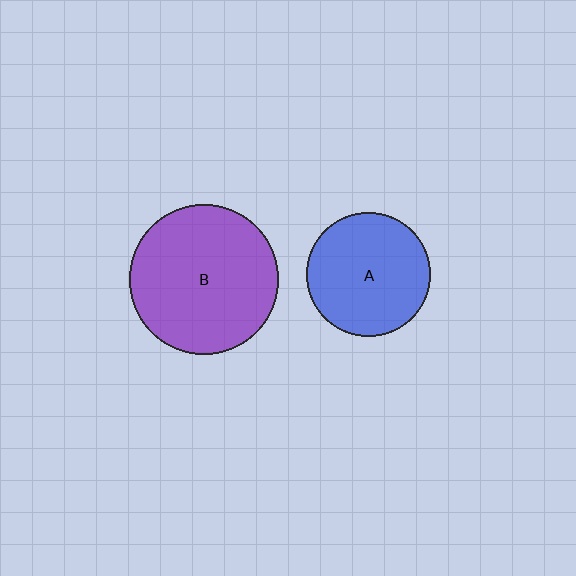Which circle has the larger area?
Circle B (purple).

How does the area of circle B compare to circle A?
Approximately 1.5 times.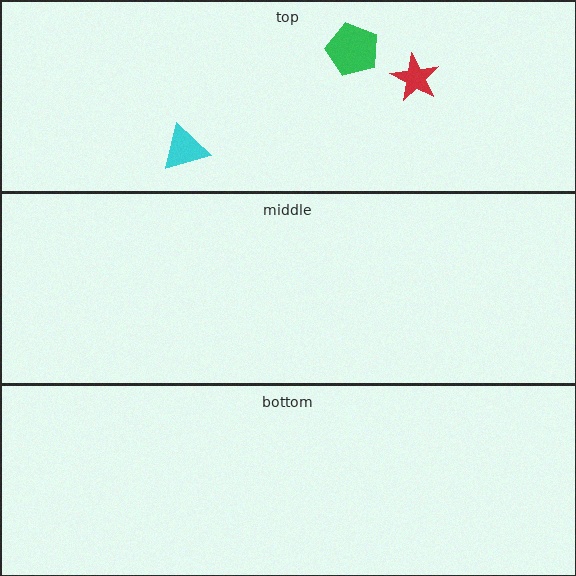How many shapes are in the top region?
3.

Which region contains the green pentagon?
The top region.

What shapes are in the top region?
The green pentagon, the cyan triangle, the red star.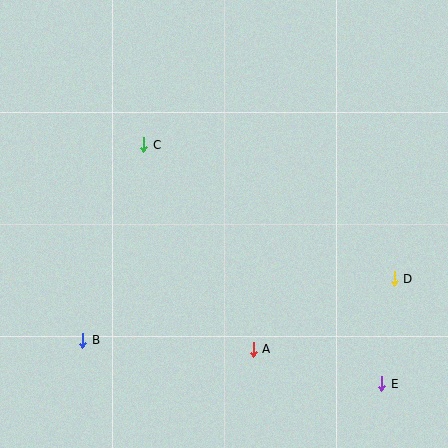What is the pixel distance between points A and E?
The distance between A and E is 133 pixels.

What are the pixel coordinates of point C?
Point C is at (144, 145).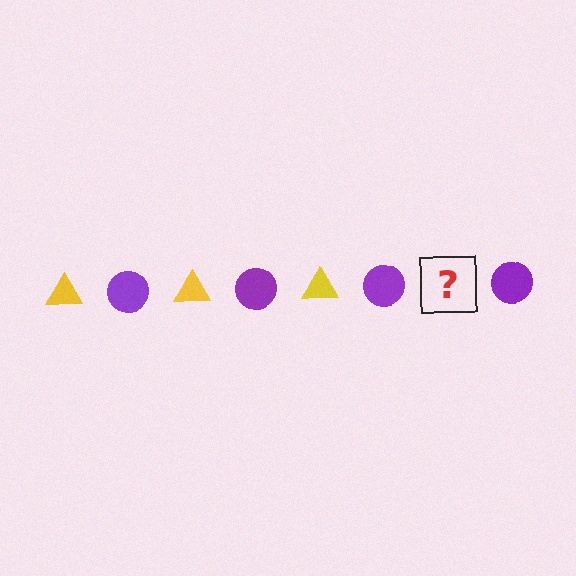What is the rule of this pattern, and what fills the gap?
The rule is that the pattern alternates between yellow triangle and purple circle. The gap should be filled with a yellow triangle.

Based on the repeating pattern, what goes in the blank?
The blank should be a yellow triangle.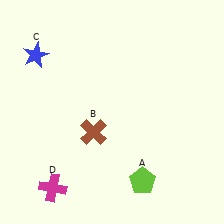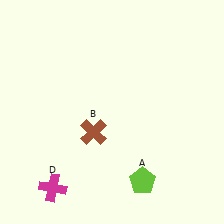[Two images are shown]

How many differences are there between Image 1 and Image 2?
There is 1 difference between the two images.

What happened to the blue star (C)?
The blue star (C) was removed in Image 2. It was in the top-left area of Image 1.